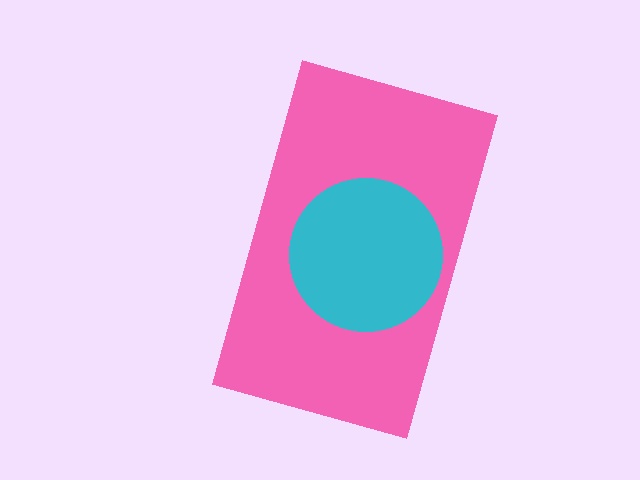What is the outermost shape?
The pink rectangle.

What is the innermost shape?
The cyan circle.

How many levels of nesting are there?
2.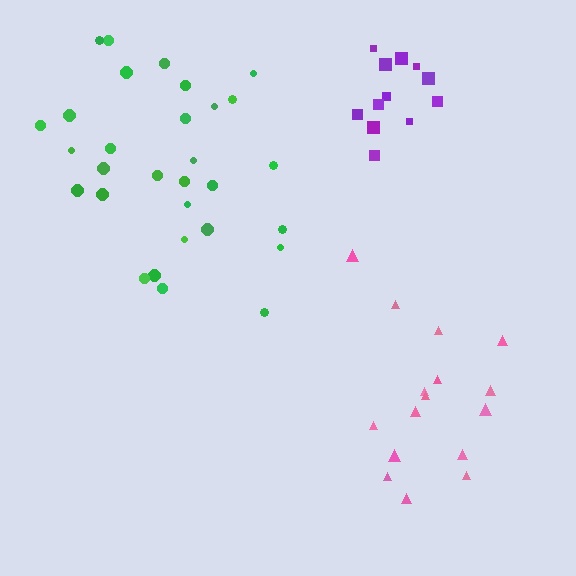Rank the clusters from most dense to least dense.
purple, green, pink.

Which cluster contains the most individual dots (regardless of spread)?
Green (30).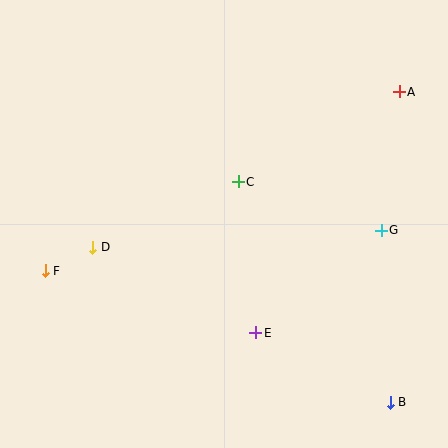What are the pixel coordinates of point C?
Point C is at (238, 182).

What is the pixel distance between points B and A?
The distance between B and A is 310 pixels.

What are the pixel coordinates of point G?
Point G is at (381, 230).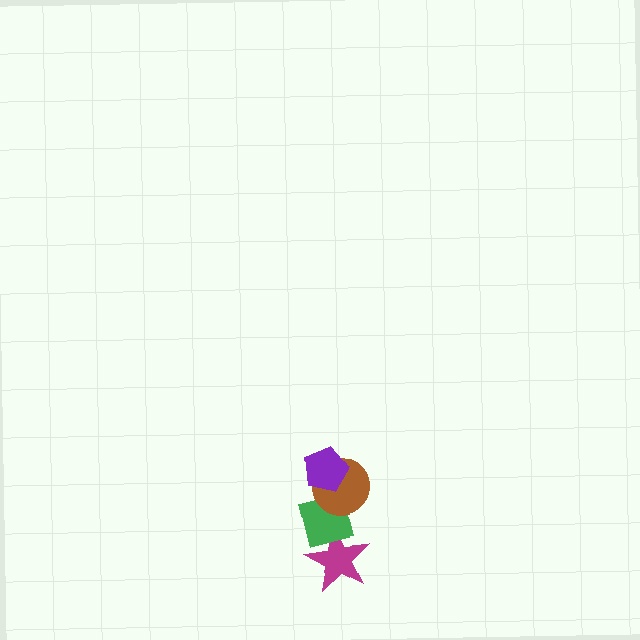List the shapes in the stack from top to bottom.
From top to bottom: the purple pentagon, the brown circle, the green square, the magenta star.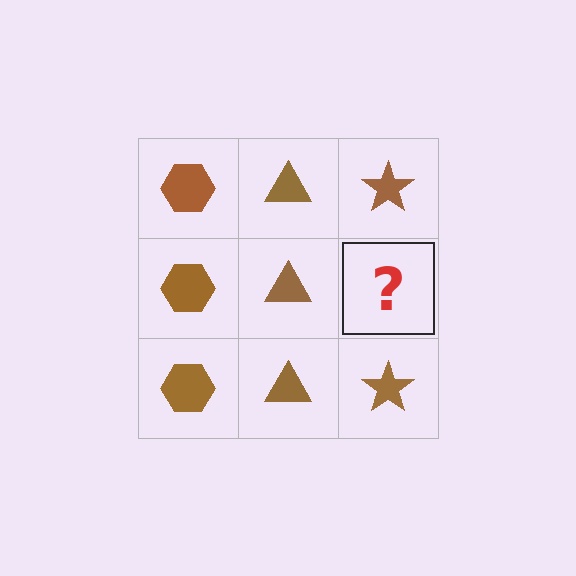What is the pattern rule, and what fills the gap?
The rule is that each column has a consistent shape. The gap should be filled with a brown star.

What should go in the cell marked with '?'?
The missing cell should contain a brown star.